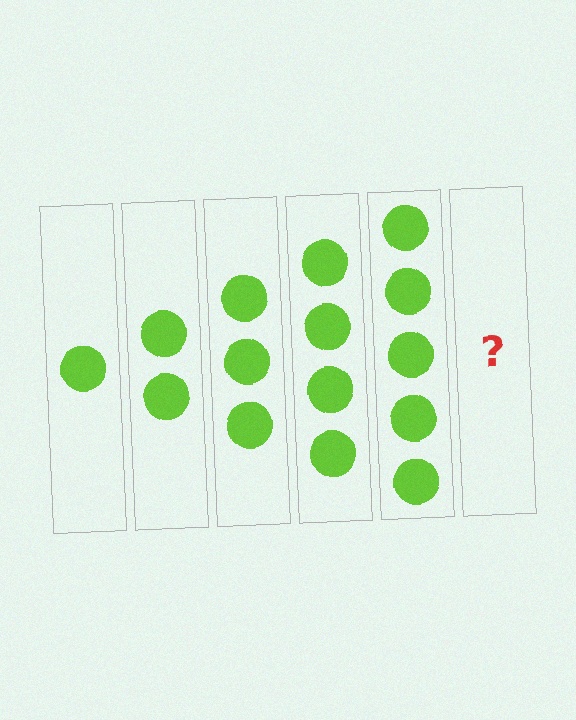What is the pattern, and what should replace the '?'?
The pattern is that each step adds one more circle. The '?' should be 6 circles.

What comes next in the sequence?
The next element should be 6 circles.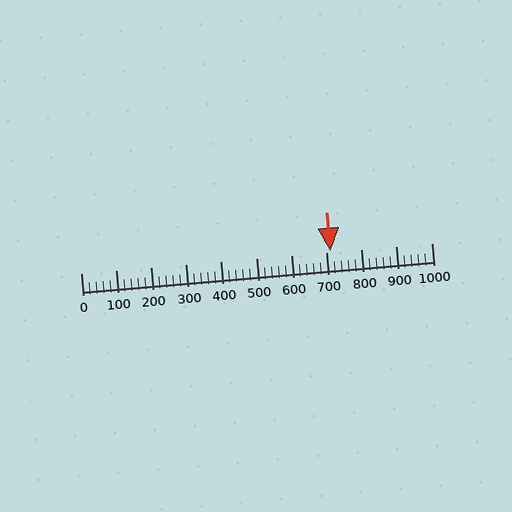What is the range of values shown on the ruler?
The ruler shows values from 0 to 1000.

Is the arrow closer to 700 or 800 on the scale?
The arrow is closer to 700.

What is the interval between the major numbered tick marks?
The major tick marks are spaced 100 units apart.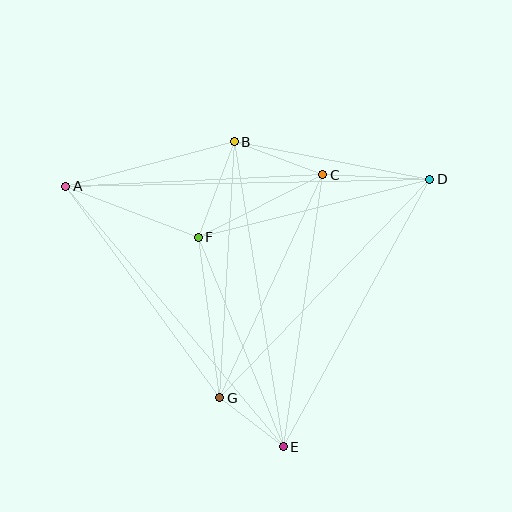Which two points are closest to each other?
Points E and G are closest to each other.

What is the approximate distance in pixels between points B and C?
The distance between B and C is approximately 95 pixels.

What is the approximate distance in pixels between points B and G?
The distance between B and G is approximately 256 pixels.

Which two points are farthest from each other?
Points A and D are farthest from each other.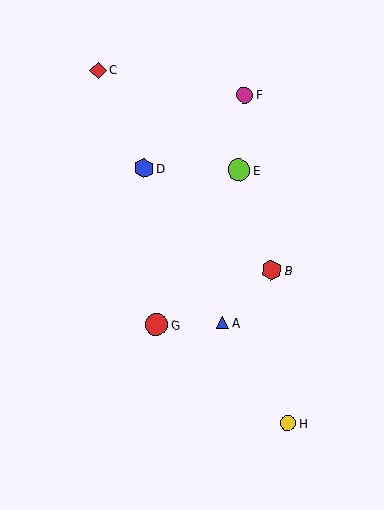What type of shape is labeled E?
Shape E is a lime circle.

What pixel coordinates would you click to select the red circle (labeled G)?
Click at (156, 325) to select the red circle G.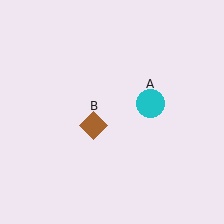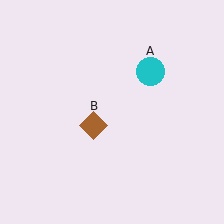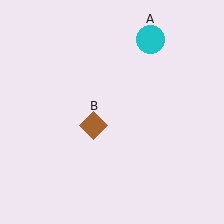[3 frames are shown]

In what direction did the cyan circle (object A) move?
The cyan circle (object A) moved up.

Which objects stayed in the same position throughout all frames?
Brown diamond (object B) remained stationary.